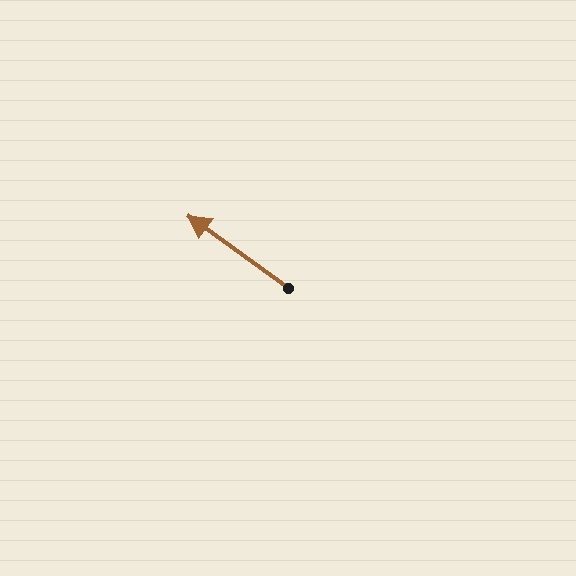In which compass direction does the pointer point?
Northwest.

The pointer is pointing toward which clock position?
Roughly 10 o'clock.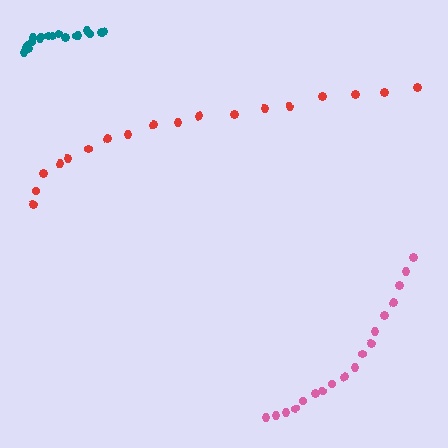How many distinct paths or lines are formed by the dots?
There are 3 distinct paths.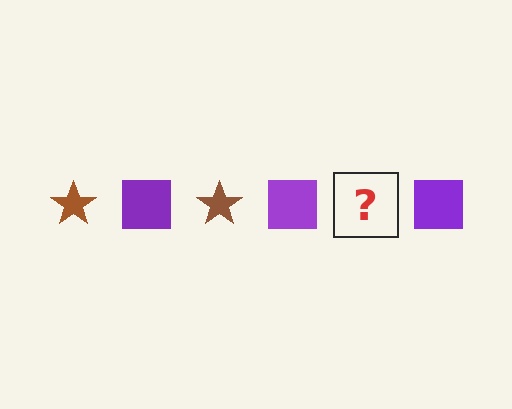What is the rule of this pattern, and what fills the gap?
The rule is that the pattern alternates between brown star and purple square. The gap should be filled with a brown star.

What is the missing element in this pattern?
The missing element is a brown star.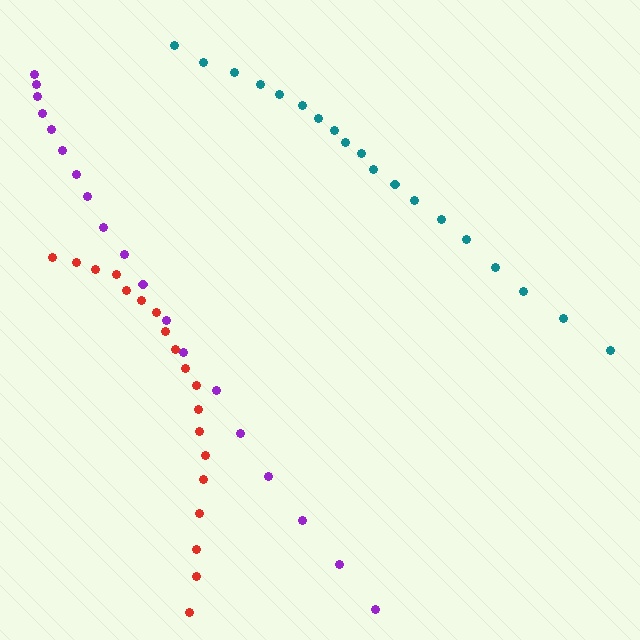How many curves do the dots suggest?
There are 3 distinct paths.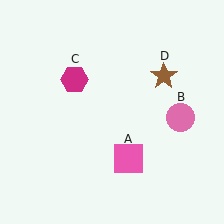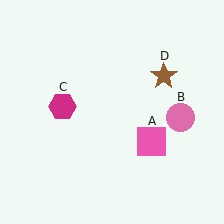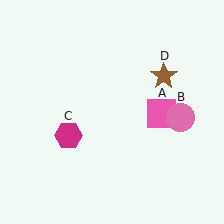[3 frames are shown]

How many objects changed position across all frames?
2 objects changed position: pink square (object A), magenta hexagon (object C).